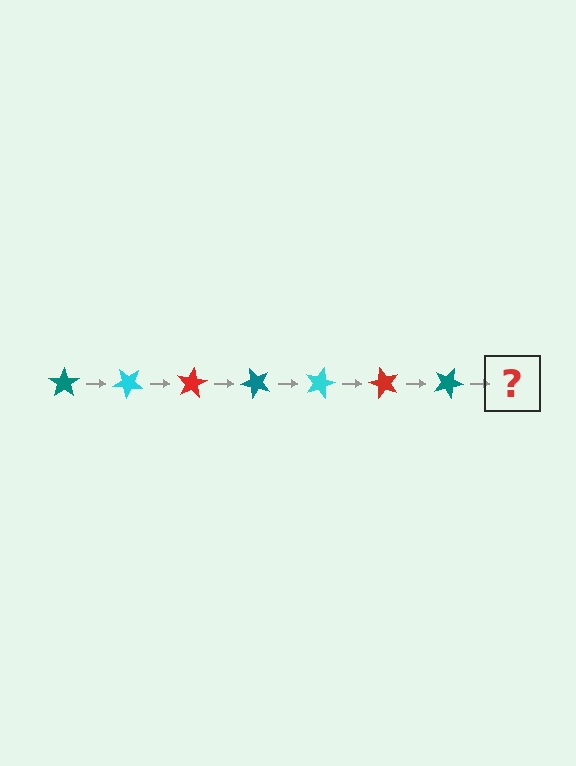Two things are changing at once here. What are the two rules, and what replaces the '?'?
The two rules are that it rotates 40 degrees each step and the color cycles through teal, cyan, and red. The '?' should be a cyan star, rotated 280 degrees from the start.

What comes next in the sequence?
The next element should be a cyan star, rotated 280 degrees from the start.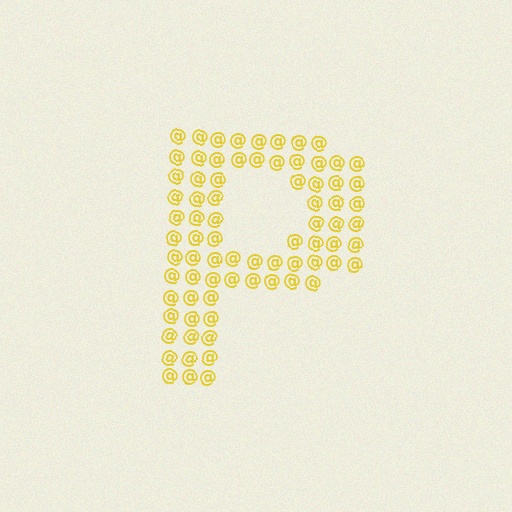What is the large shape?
The large shape is the letter P.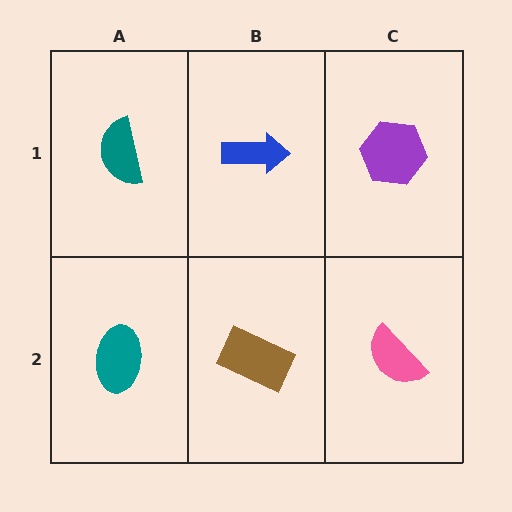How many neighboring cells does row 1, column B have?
3.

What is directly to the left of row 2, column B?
A teal ellipse.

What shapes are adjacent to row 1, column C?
A pink semicircle (row 2, column C), a blue arrow (row 1, column B).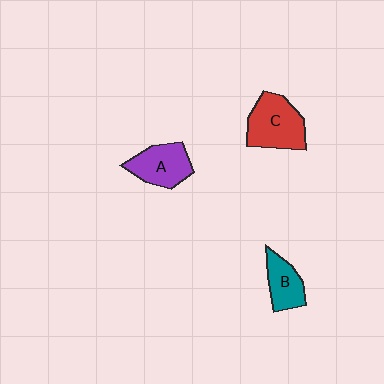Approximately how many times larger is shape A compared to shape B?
Approximately 1.3 times.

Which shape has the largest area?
Shape C (red).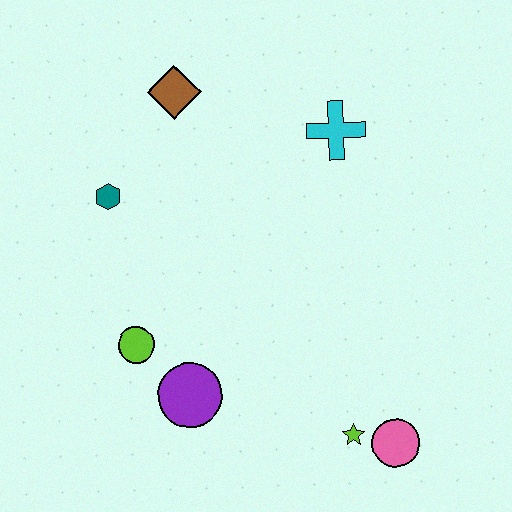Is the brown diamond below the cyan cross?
No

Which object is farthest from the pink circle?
The brown diamond is farthest from the pink circle.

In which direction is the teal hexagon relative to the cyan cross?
The teal hexagon is to the left of the cyan cross.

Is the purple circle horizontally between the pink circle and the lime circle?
Yes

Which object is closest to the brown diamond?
The teal hexagon is closest to the brown diamond.